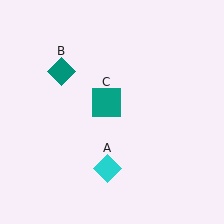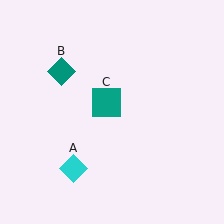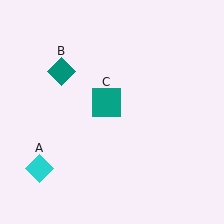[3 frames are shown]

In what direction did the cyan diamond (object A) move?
The cyan diamond (object A) moved left.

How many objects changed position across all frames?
1 object changed position: cyan diamond (object A).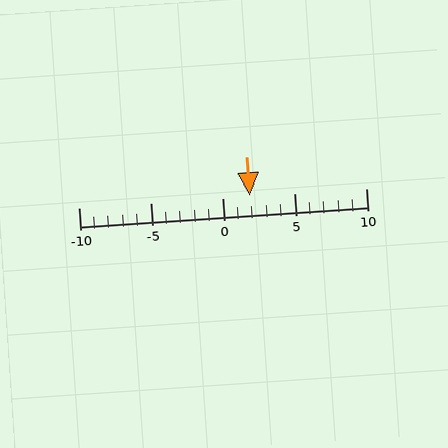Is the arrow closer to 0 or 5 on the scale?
The arrow is closer to 0.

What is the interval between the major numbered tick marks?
The major tick marks are spaced 5 units apart.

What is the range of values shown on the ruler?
The ruler shows values from -10 to 10.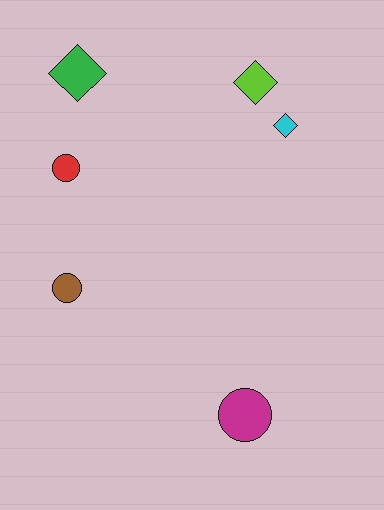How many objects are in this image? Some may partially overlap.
There are 6 objects.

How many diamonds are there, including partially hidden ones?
There are 3 diamonds.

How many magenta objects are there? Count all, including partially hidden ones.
There is 1 magenta object.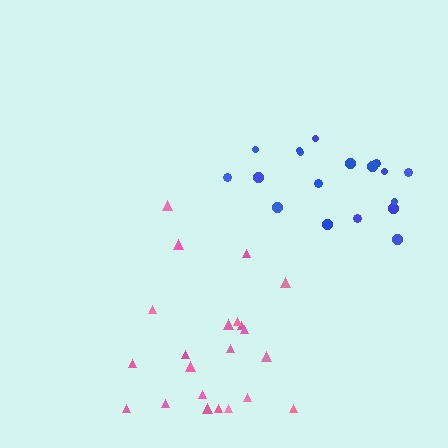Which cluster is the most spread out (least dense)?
Pink.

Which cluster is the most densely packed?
Blue.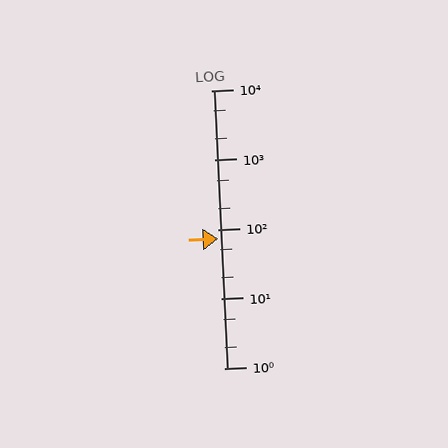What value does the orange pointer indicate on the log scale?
The pointer indicates approximately 72.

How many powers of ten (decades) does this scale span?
The scale spans 4 decades, from 1 to 10000.